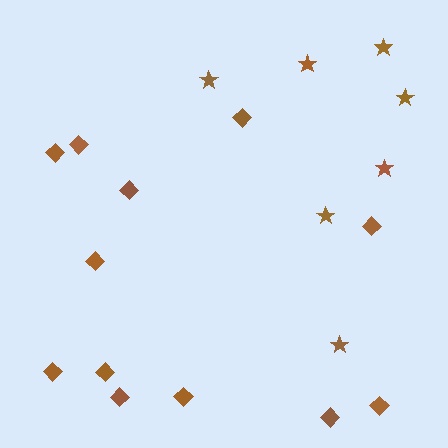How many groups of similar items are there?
There are 2 groups: one group of stars (7) and one group of diamonds (12).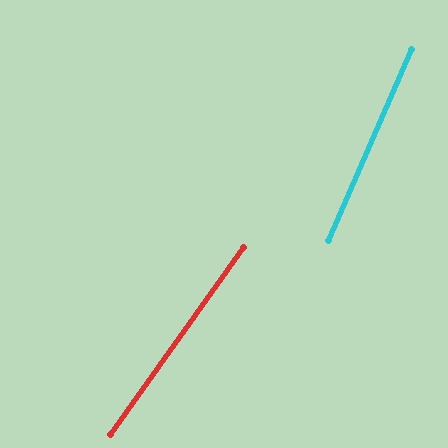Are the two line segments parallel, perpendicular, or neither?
Neither parallel nor perpendicular — they differ by about 12°.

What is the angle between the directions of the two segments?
Approximately 12 degrees.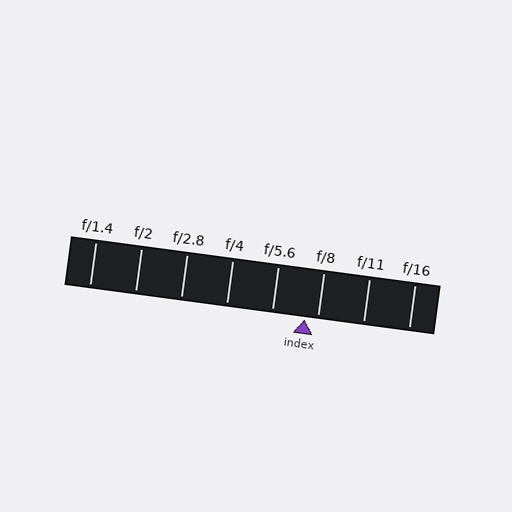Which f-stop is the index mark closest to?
The index mark is closest to f/8.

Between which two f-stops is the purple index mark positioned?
The index mark is between f/5.6 and f/8.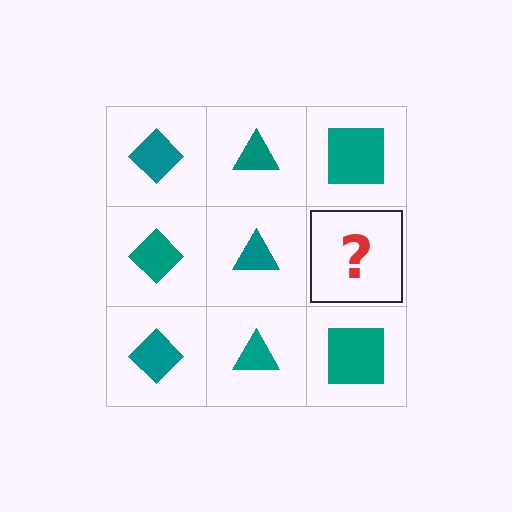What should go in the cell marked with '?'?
The missing cell should contain a teal square.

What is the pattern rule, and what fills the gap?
The rule is that each column has a consistent shape. The gap should be filled with a teal square.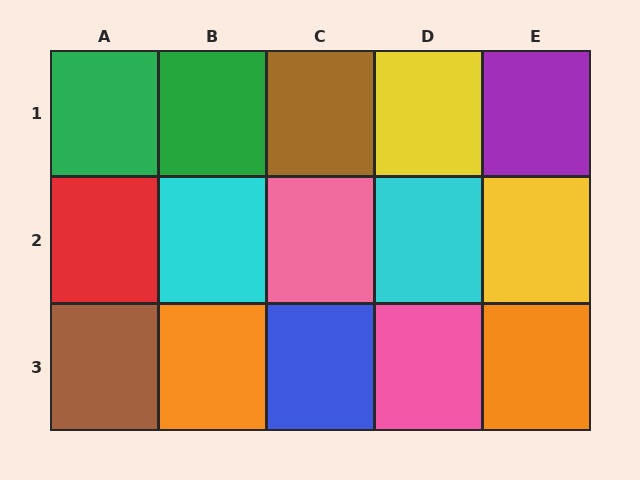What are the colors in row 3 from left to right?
Brown, orange, blue, pink, orange.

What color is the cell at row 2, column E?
Yellow.